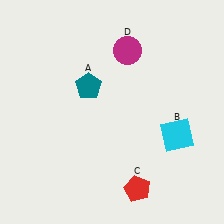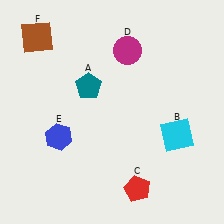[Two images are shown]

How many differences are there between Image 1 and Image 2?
There are 2 differences between the two images.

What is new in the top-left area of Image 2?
A brown square (F) was added in the top-left area of Image 2.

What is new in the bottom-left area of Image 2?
A blue hexagon (E) was added in the bottom-left area of Image 2.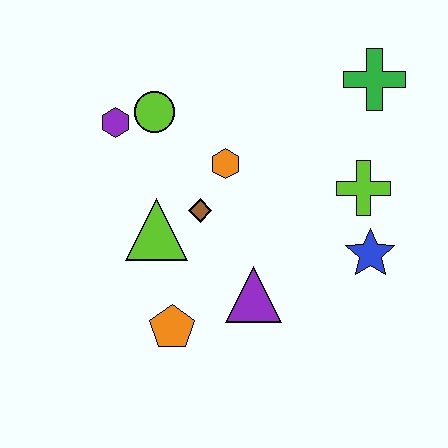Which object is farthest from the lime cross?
The purple hexagon is farthest from the lime cross.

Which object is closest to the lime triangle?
The brown diamond is closest to the lime triangle.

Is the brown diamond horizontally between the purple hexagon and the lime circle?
No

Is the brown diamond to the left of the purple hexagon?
No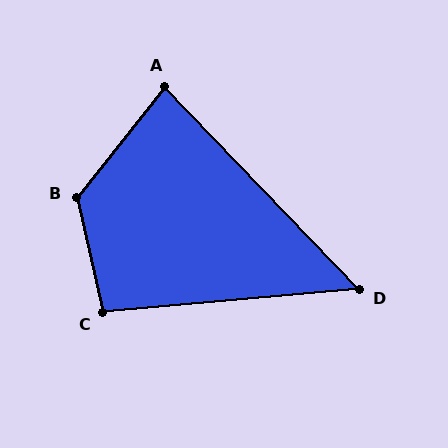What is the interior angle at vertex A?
Approximately 82 degrees (acute).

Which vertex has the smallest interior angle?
D, at approximately 51 degrees.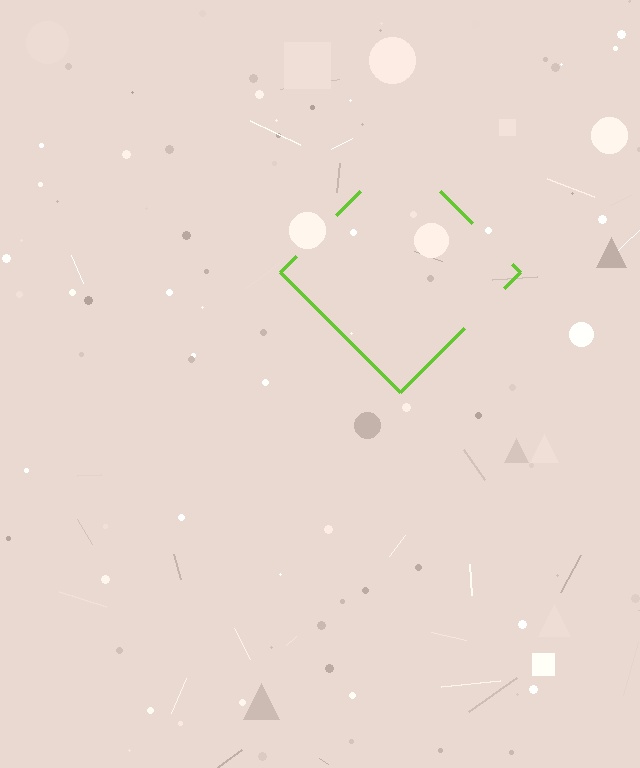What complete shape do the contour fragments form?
The contour fragments form a diamond.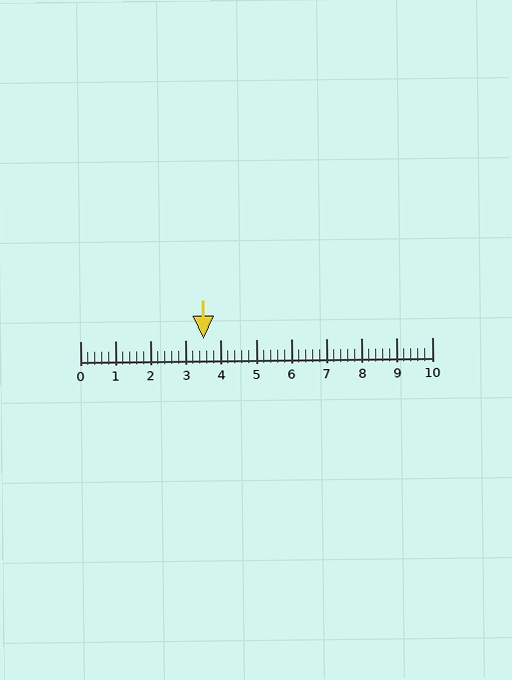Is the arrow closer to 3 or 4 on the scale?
The arrow is closer to 4.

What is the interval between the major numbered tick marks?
The major tick marks are spaced 1 units apart.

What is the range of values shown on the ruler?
The ruler shows values from 0 to 10.